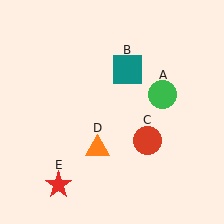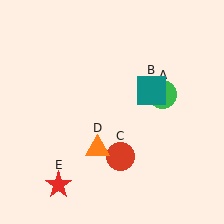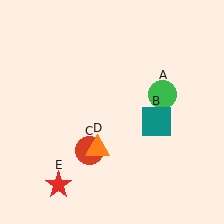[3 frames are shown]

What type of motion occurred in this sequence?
The teal square (object B), red circle (object C) rotated clockwise around the center of the scene.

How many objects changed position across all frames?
2 objects changed position: teal square (object B), red circle (object C).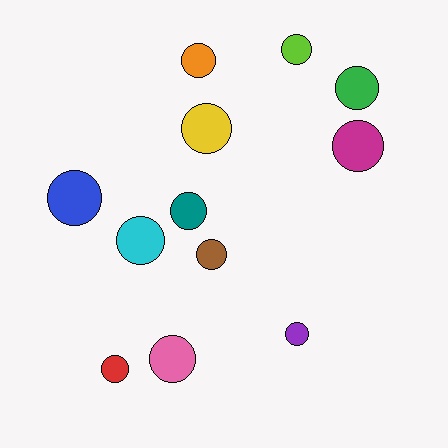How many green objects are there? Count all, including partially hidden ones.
There is 1 green object.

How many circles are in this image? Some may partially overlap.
There are 12 circles.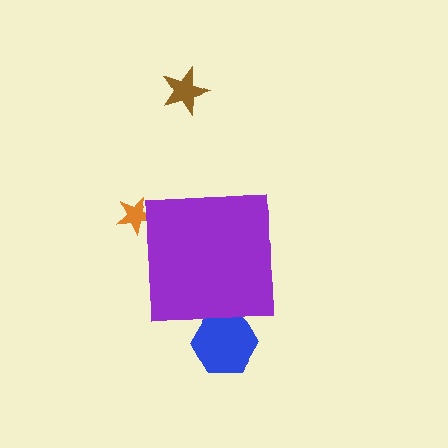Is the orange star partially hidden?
Yes, the orange star is partially hidden behind the purple square.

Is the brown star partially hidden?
No, the brown star is fully visible.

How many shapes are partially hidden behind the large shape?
2 shapes are partially hidden.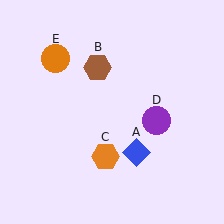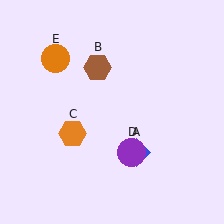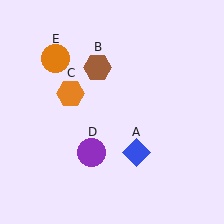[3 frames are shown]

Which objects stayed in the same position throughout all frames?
Blue diamond (object A) and brown hexagon (object B) and orange circle (object E) remained stationary.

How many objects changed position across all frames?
2 objects changed position: orange hexagon (object C), purple circle (object D).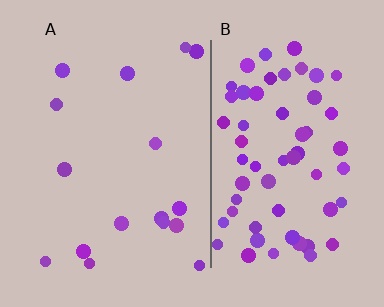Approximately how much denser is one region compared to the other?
Approximately 3.8× — region B over region A.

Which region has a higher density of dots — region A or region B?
B (the right).